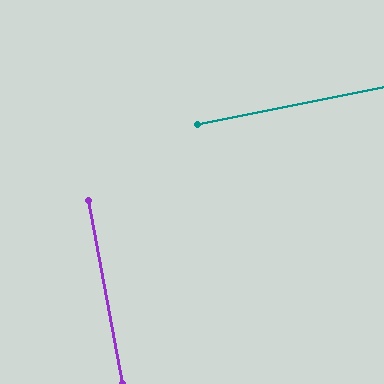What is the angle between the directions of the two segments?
Approximately 89 degrees.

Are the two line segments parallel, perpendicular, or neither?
Perpendicular — they meet at approximately 89°.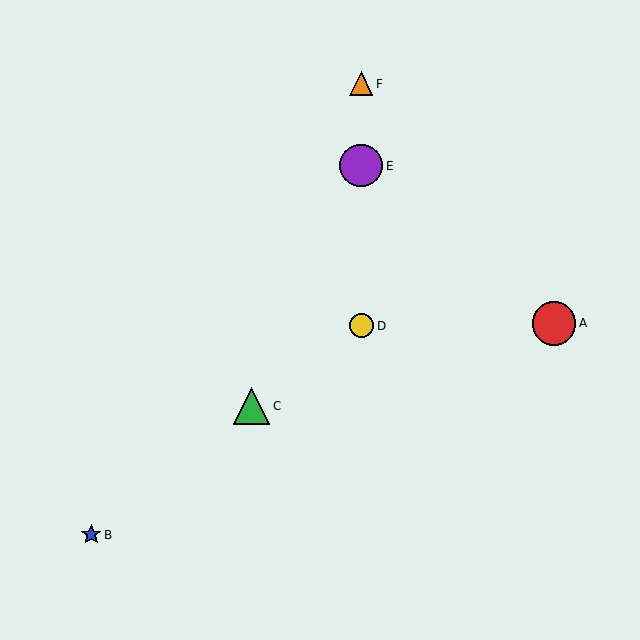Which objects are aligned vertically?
Objects D, E, F are aligned vertically.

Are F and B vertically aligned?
No, F is at x≈361 and B is at x≈91.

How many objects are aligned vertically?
3 objects (D, E, F) are aligned vertically.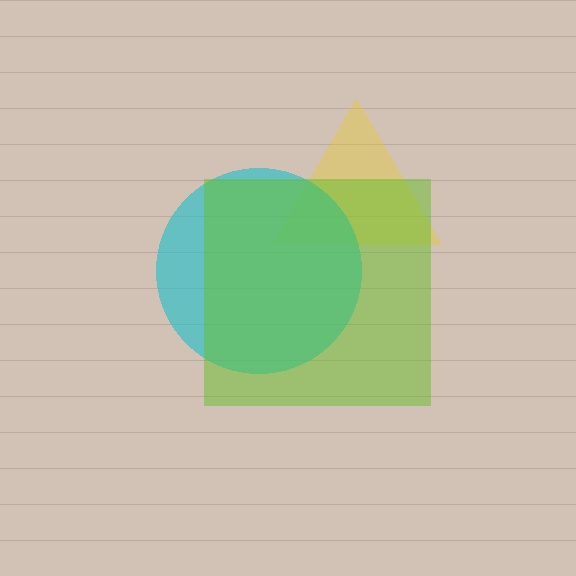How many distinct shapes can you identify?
There are 3 distinct shapes: a yellow triangle, a cyan circle, a lime square.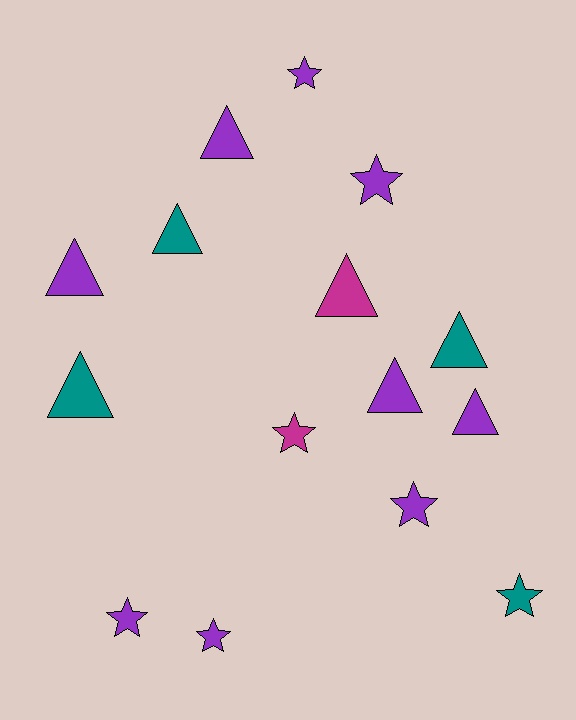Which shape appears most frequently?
Triangle, with 8 objects.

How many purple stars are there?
There are 5 purple stars.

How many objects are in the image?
There are 15 objects.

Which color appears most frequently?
Purple, with 9 objects.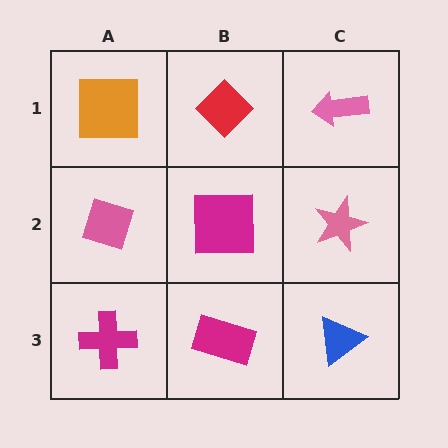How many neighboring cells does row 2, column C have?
3.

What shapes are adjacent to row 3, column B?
A magenta square (row 2, column B), a magenta cross (row 3, column A), a blue triangle (row 3, column C).